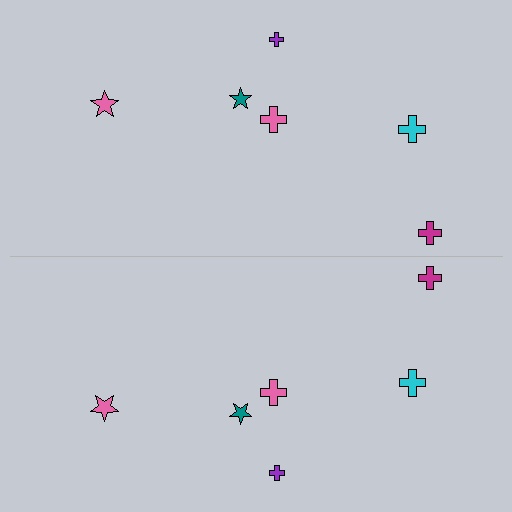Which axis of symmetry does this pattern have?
The pattern has a horizontal axis of symmetry running through the center of the image.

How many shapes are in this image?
There are 12 shapes in this image.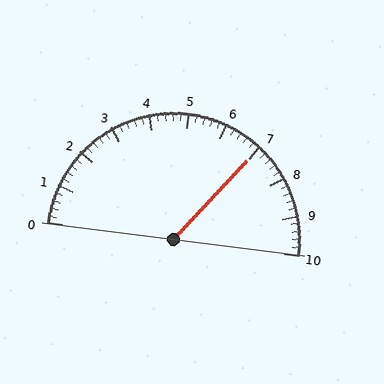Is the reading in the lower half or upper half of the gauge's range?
The reading is in the upper half of the range (0 to 10).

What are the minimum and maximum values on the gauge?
The gauge ranges from 0 to 10.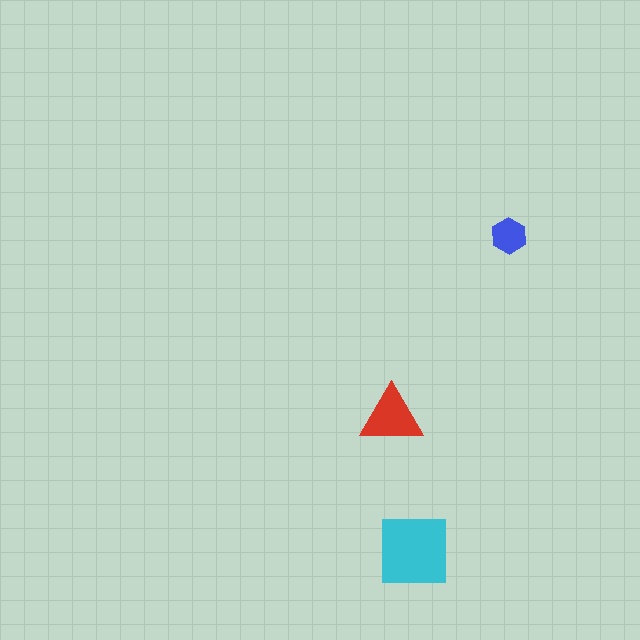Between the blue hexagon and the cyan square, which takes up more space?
The cyan square.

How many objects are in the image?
There are 3 objects in the image.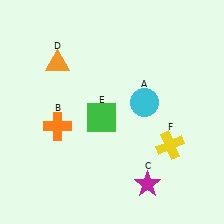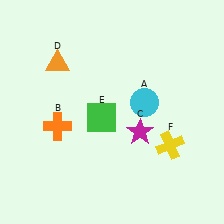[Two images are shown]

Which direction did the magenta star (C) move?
The magenta star (C) moved up.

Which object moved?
The magenta star (C) moved up.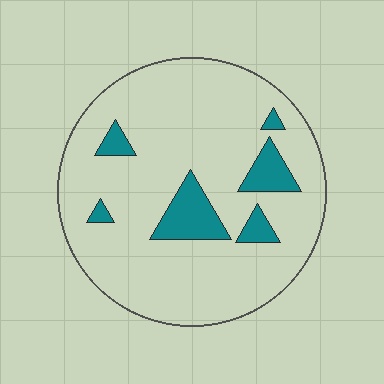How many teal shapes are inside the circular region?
6.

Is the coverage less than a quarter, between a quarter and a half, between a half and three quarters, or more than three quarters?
Less than a quarter.